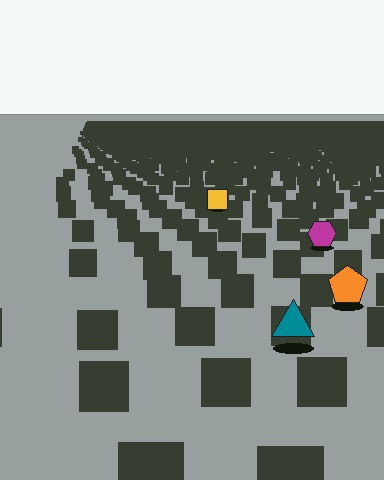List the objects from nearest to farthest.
From nearest to farthest: the teal triangle, the orange pentagon, the magenta hexagon, the yellow square.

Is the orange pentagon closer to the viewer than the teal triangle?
No. The teal triangle is closer — you can tell from the texture gradient: the ground texture is coarser near it.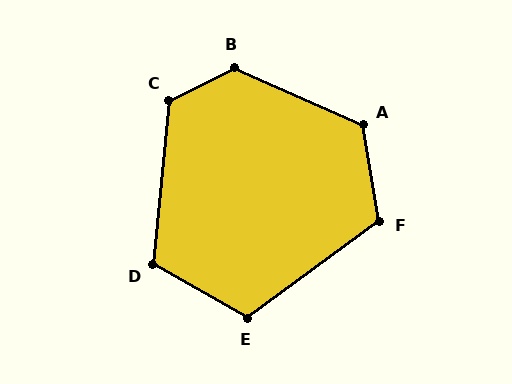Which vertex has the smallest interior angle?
D, at approximately 114 degrees.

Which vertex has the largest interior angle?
B, at approximately 129 degrees.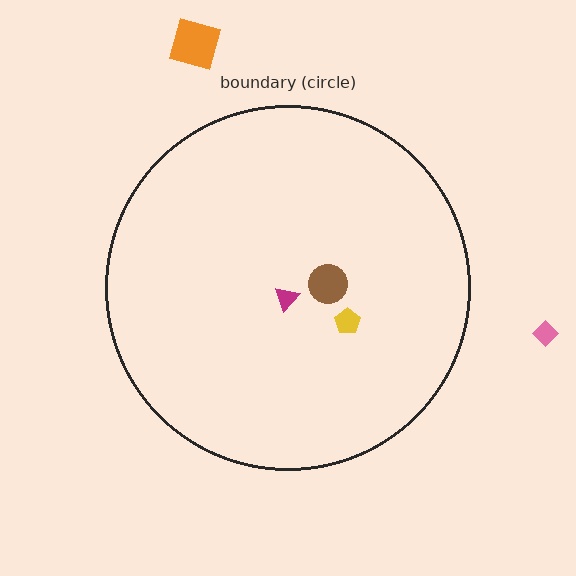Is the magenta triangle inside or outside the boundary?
Inside.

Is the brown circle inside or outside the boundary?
Inside.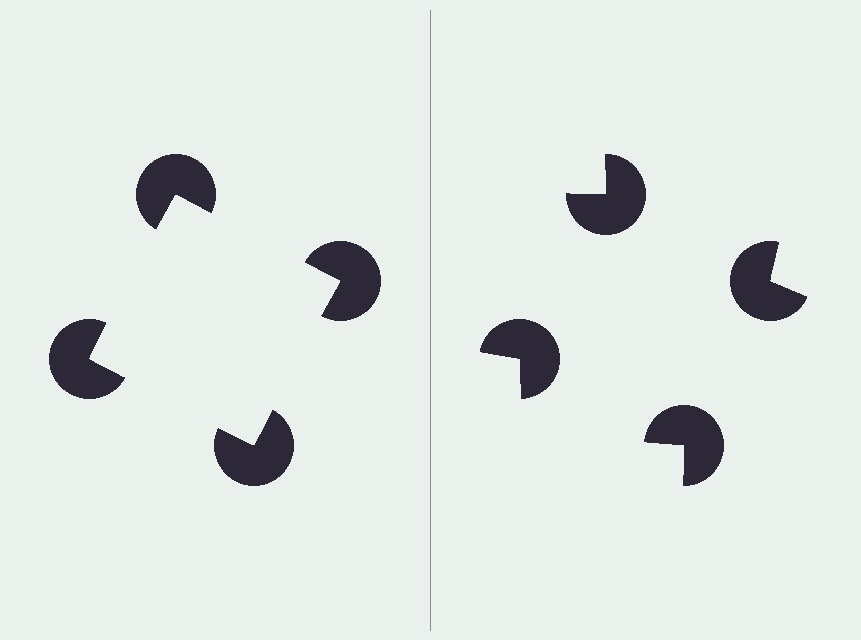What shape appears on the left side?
An illusory square.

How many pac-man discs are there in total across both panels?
8 — 4 on each side.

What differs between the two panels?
The pac-man discs are positioned identically on both sides; only the wedge orientations differ. On the left they align to a square; on the right they are misaligned.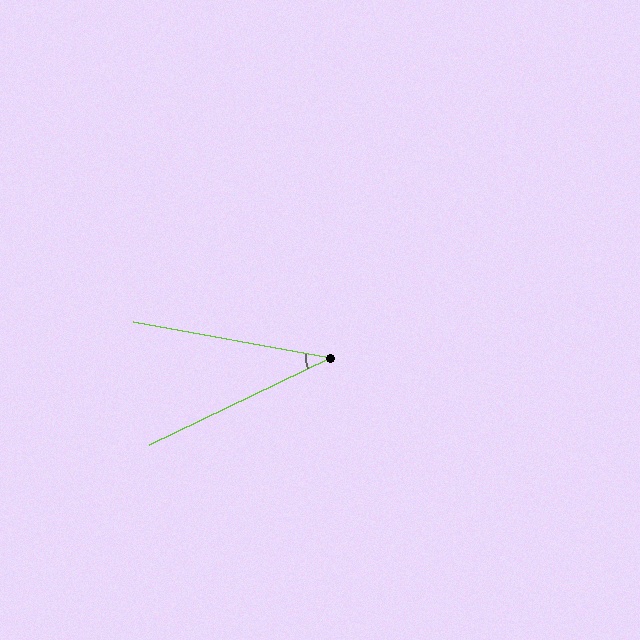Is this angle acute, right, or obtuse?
It is acute.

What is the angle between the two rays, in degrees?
Approximately 36 degrees.